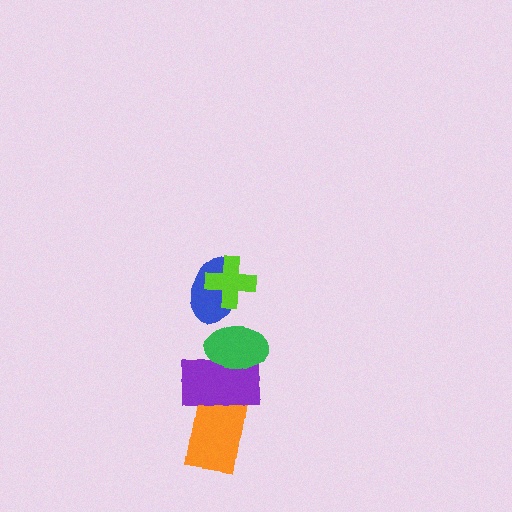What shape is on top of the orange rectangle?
The purple rectangle is on top of the orange rectangle.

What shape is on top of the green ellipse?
The blue ellipse is on top of the green ellipse.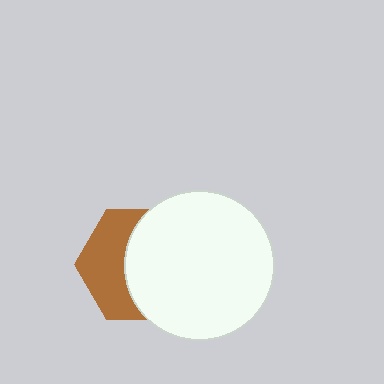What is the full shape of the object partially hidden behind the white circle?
The partially hidden object is a brown hexagon.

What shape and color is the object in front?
The object in front is a white circle.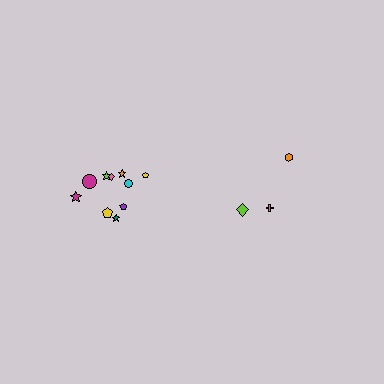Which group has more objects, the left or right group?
The left group.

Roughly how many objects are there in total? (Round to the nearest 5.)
Roughly 15 objects in total.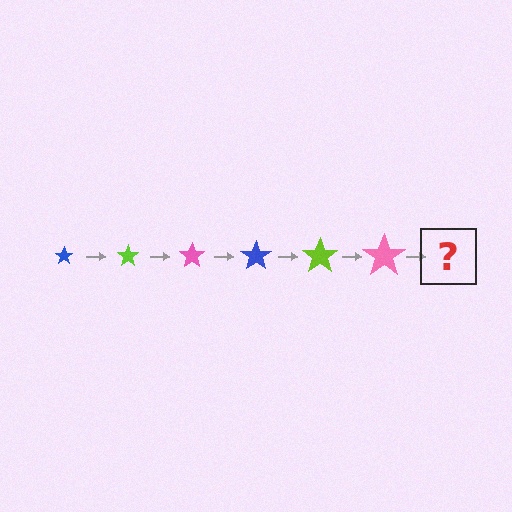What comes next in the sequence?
The next element should be a blue star, larger than the previous one.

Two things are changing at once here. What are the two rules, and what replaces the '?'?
The two rules are that the star grows larger each step and the color cycles through blue, lime, and pink. The '?' should be a blue star, larger than the previous one.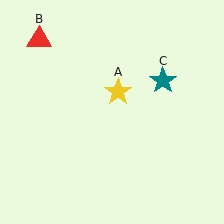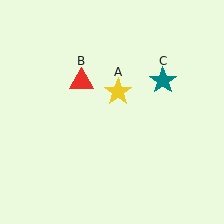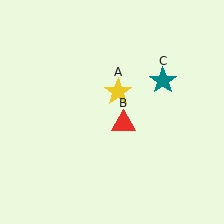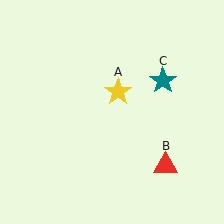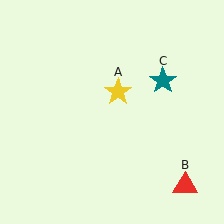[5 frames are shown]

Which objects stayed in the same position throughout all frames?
Yellow star (object A) and teal star (object C) remained stationary.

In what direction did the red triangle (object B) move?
The red triangle (object B) moved down and to the right.